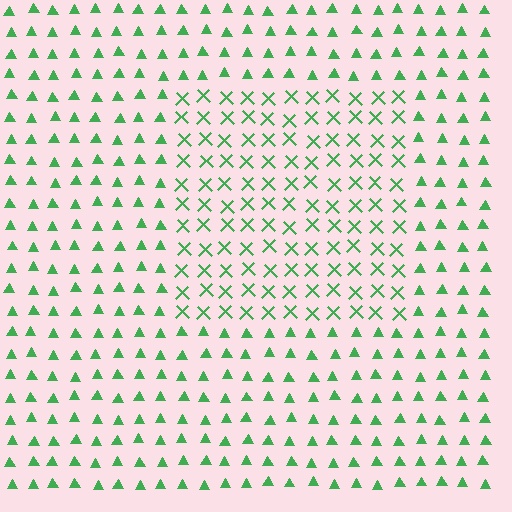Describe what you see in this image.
The image is filled with small green elements arranged in a uniform grid. A rectangle-shaped region contains X marks, while the surrounding area contains triangles. The boundary is defined purely by the change in element shape.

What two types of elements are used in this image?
The image uses X marks inside the rectangle region and triangles outside it.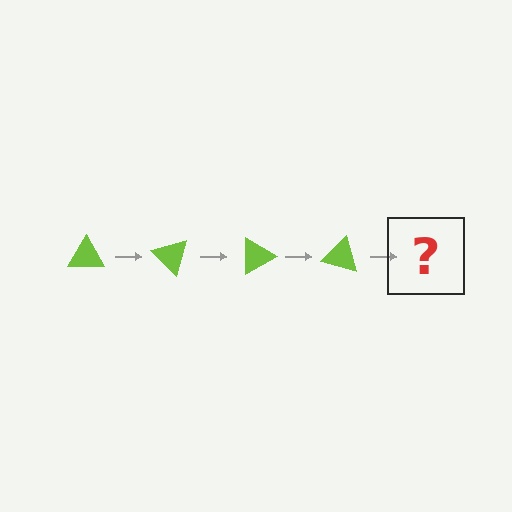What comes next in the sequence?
The next element should be a lime triangle rotated 180 degrees.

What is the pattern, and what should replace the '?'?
The pattern is that the triangle rotates 45 degrees each step. The '?' should be a lime triangle rotated 180 degrees.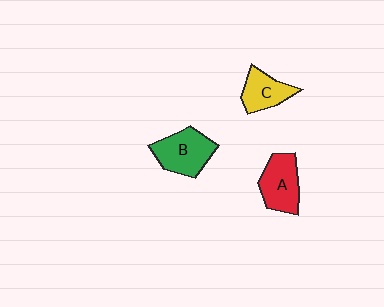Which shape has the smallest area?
Shape C (yellow).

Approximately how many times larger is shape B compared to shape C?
Approximately 1.4 times.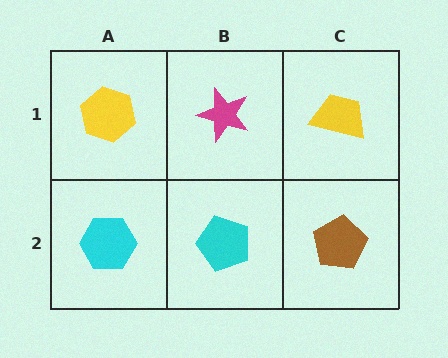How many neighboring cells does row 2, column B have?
3.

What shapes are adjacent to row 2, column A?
A yellow hexagon (row 1, column A), a cyan pentagon (row 2, column B).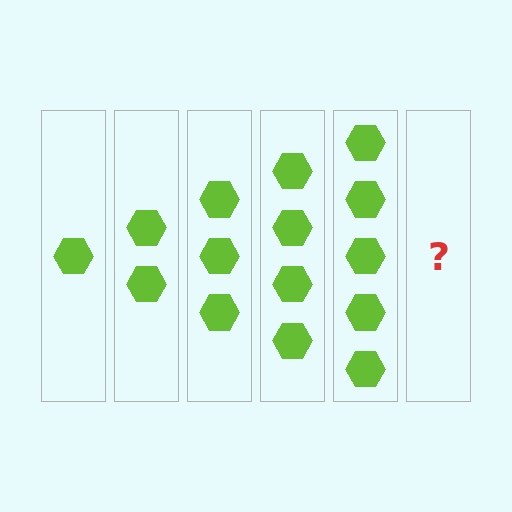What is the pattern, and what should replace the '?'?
The pattern is that each step adds one more hexagon. The '?' should be 6 hexagons.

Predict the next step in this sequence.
The next step is 6 hexagons.